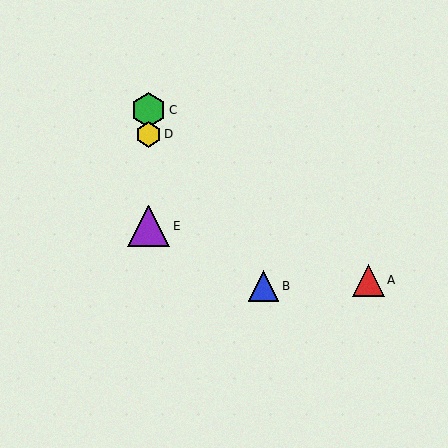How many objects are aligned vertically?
3 objects (C, D, E) are aligned vertically.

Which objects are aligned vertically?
Objects C, D, E are aligned vertically.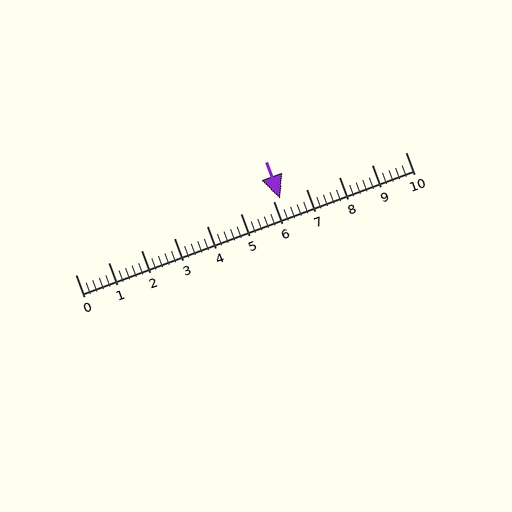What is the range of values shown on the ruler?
The ruler shows values from 0 to 10.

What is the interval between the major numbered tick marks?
The major tick marks are spaced 1 units apart.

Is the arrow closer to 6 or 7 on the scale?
The arrow is closer to 6.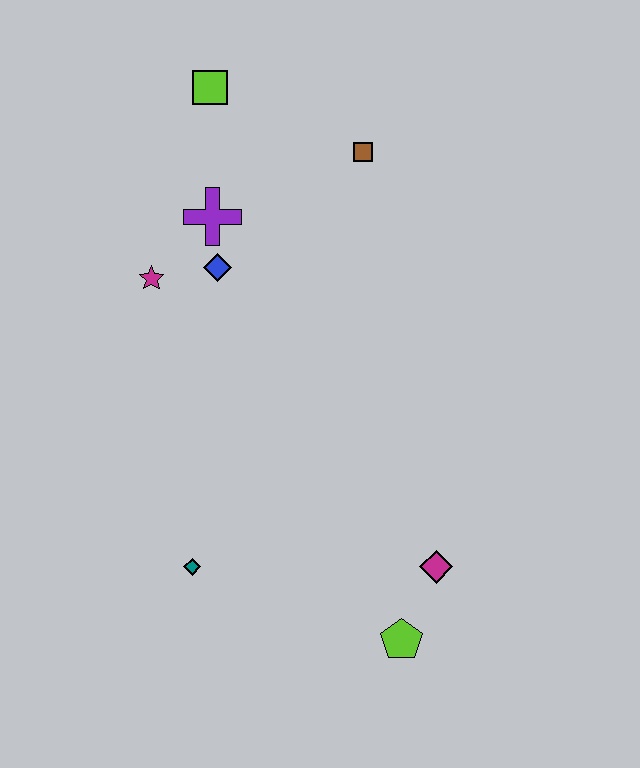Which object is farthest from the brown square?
The lime pentagon is farthest from the brown square.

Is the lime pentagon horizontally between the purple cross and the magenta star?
No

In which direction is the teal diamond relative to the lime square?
The teal diamond is below the lime square.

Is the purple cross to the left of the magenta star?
No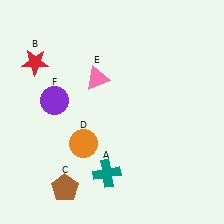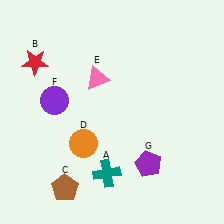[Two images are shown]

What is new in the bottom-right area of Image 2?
A purple pentagon (G) was added in the bottom-right area of Image 2.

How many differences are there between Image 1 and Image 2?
There is 1 difference between the two images.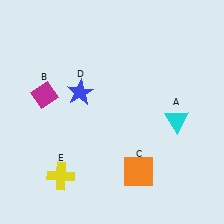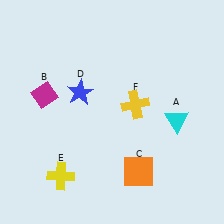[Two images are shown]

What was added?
A yellow cross (F) was added in Image 2.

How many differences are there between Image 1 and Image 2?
There is 1 difference between the two images.